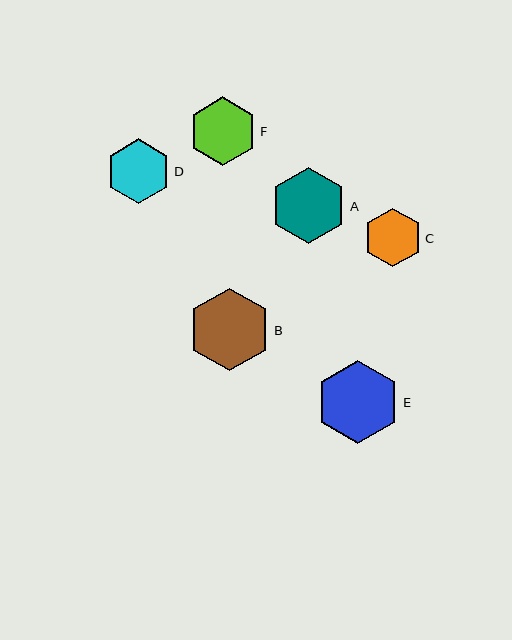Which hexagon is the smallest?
Hexagon C is the smallest with a size of approximately 58 pixels.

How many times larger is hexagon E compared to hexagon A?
Hexagon E is approximately 1.1 times the size of hexagon A.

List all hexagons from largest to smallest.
From largest to smallest: E, B, A, F, D, C.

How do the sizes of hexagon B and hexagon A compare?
Hexagon B and hexagon A are approximately the same size.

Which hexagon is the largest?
Hexagon E is the largest with a size of approximately 84 pixels.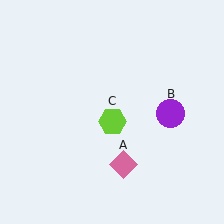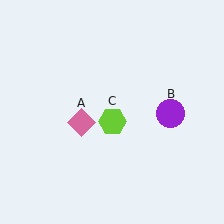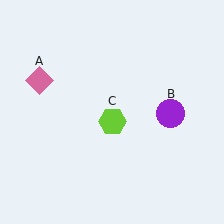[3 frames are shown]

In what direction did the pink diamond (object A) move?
The pink diamond (object A) moved up and to the left.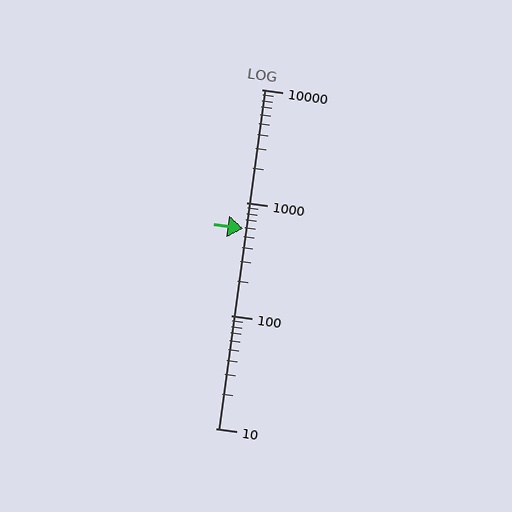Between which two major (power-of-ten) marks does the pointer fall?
The pointer is between 100 and 1000.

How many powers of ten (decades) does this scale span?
The scale spans 3 decades, from 10 to 10000.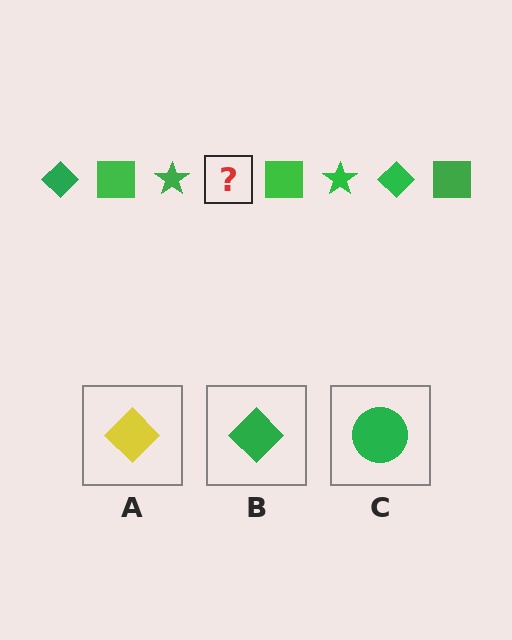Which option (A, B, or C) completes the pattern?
B.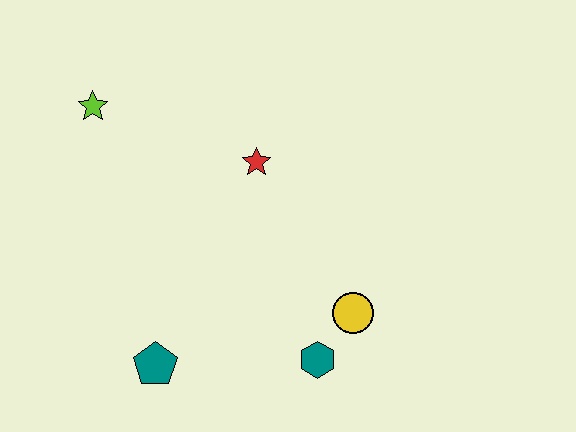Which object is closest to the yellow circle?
The teal hexagon is closest to the yellow circle.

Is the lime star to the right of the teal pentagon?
No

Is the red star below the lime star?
Yes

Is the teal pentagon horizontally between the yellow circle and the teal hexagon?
No